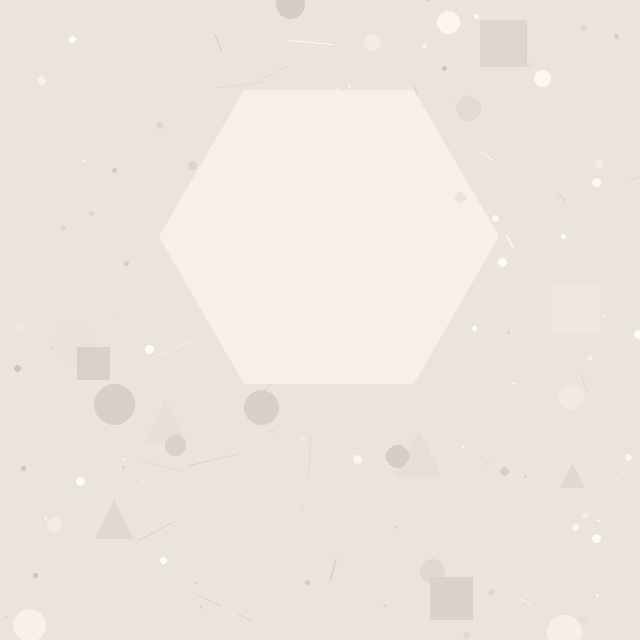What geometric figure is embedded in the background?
A hexagon is embedded in the background.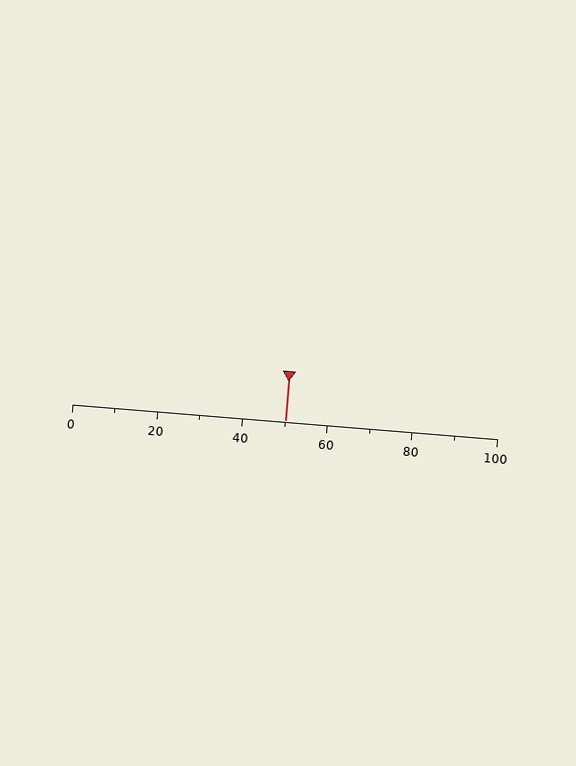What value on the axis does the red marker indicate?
The marker indicates approximately 50.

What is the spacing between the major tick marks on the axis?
The major ticks are spaced 20 apart.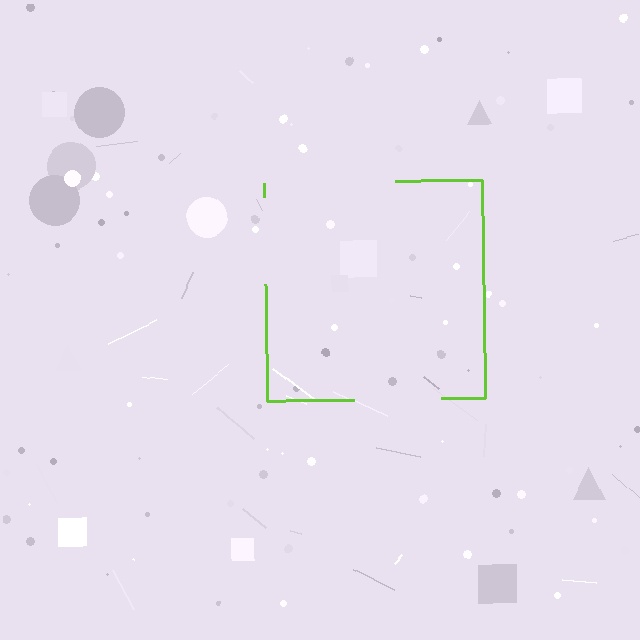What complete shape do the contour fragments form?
The contour fragments form a square.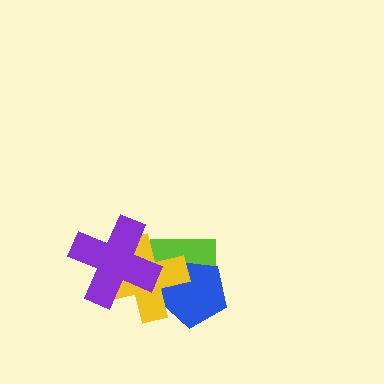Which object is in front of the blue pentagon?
The yellow cross is in front of the blue pentagon.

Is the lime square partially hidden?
Yes, it is partially covered by another shape.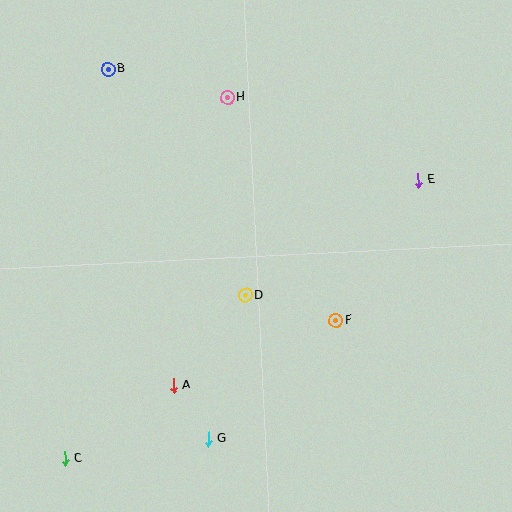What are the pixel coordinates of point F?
Point F is at (336, 320).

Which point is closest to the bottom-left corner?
Point C is closest to the bottom-left corner.